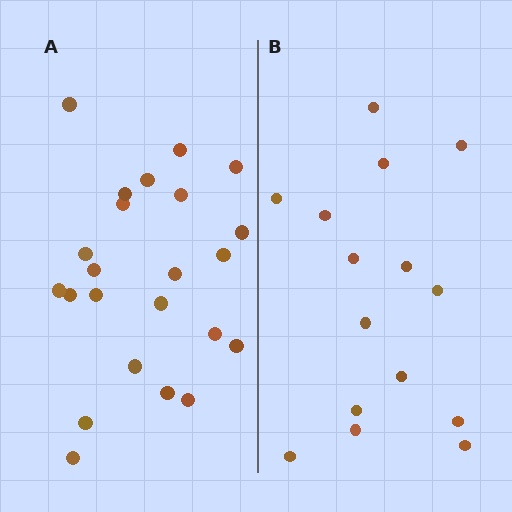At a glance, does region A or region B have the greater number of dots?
Region A (the left region) has more dots.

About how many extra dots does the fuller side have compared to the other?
Region A has roughly 8 or so more dots than region B.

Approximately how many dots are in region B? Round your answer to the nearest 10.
About 20 dots. (The exact count is 15, which rounds to 20.)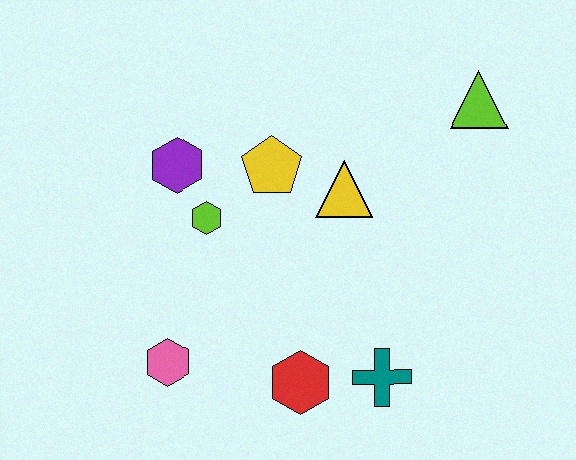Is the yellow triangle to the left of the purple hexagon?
No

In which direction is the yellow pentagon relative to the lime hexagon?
The yellow pentagon is to the right of the lime hexagon.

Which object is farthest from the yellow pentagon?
The teal cross is farthest from the yellow pentagon.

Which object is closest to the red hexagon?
The teal cross is closest to the red hexagon.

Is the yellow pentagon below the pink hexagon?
No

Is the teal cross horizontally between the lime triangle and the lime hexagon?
Yes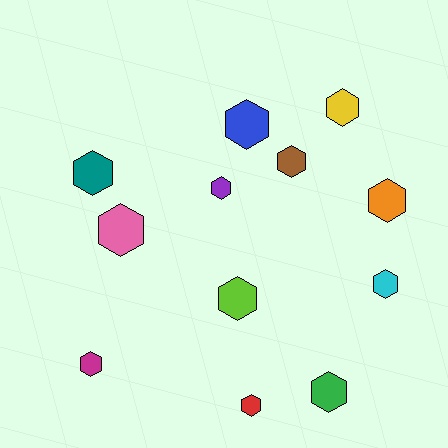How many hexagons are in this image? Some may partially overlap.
There are 12 hexagons.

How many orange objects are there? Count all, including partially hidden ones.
There is 1 orange object.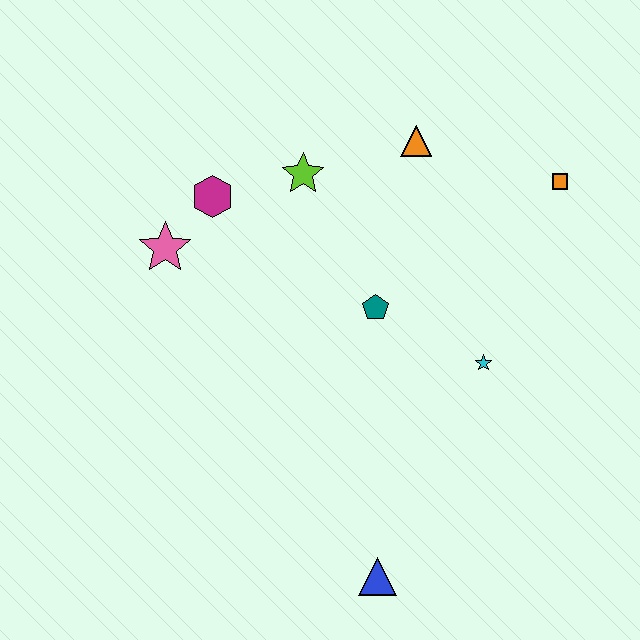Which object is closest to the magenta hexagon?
The pink star is closest to the magenta hexagon.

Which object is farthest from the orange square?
The blue triangle is farthest from the orange square.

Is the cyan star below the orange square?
Yes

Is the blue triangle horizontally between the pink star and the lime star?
No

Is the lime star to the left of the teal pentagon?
Yes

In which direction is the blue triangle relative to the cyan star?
The blue triangle is below the cyan star.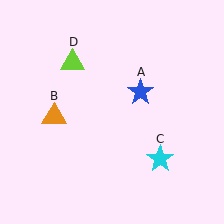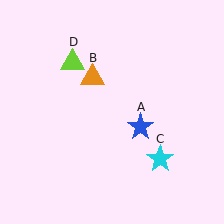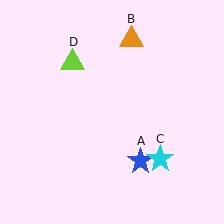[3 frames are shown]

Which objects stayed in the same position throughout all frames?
Cyan star (object C) and lime triangle (object D) remained stationary.